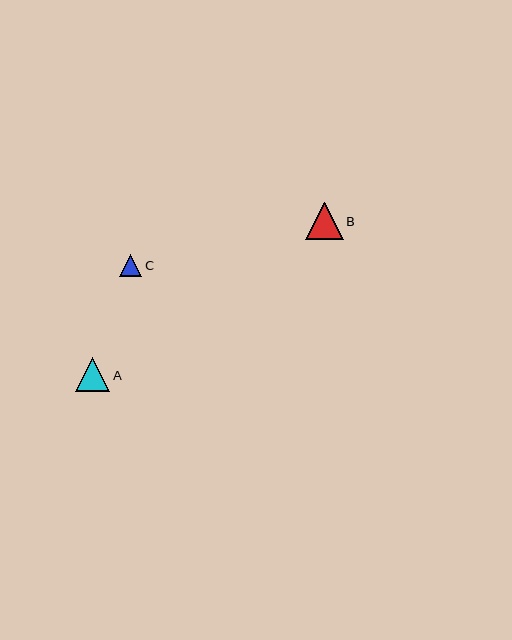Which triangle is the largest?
Triangle B is the largest with a size of approximately 37 pixels.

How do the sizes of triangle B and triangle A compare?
Triangle B and triangle A are approximately the same size.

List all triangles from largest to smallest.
From largest to smallest: B, A, C.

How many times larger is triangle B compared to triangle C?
Triangle B is approximately 1.7 times the size of triangle C.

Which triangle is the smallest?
Triangle C is the smallest with a size of approximately 22 pixels.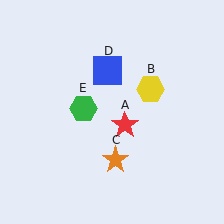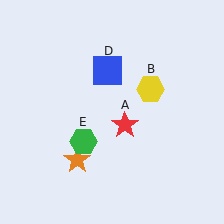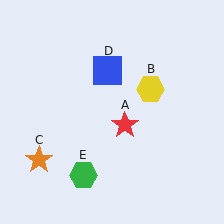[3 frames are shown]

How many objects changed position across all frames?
2 objects changed position: orange star (object C), green hexagon (object E).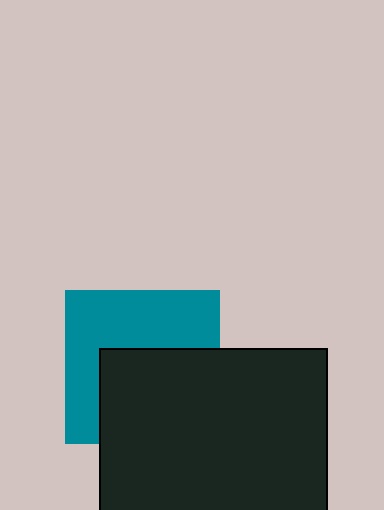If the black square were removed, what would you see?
You would see the complete teal square.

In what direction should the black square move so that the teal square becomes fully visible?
The black square should move down. That is the shortest direction to clear the overlap and leave the teal square fully visible.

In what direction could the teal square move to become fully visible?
The teal square could move up. That would shift it out from behind the black square entirely.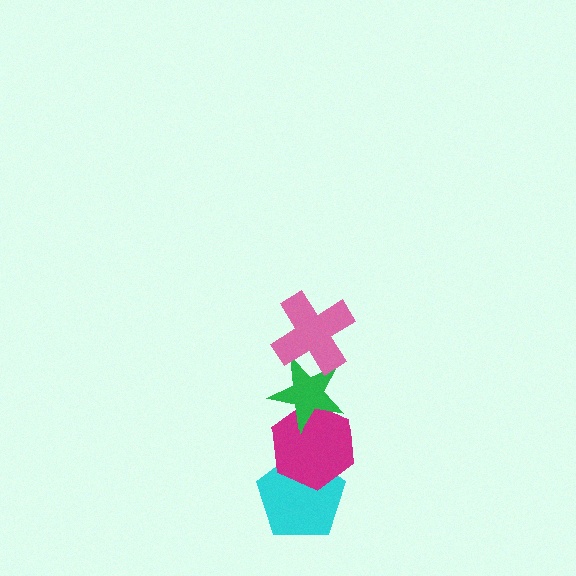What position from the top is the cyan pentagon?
The cyan pentagon is 4th from the top.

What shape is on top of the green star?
The pink cross is on top of the green star.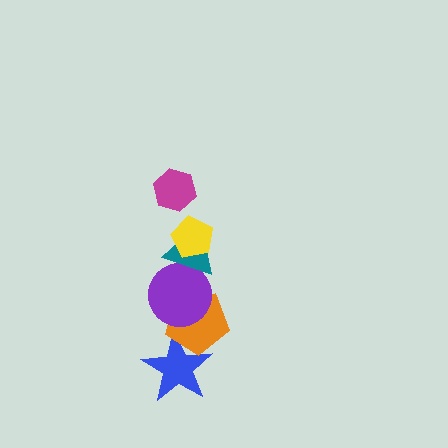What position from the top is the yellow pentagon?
The yellow pentagon is 2nd from the top.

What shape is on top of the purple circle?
The teal triangle is on top of the purple circle.